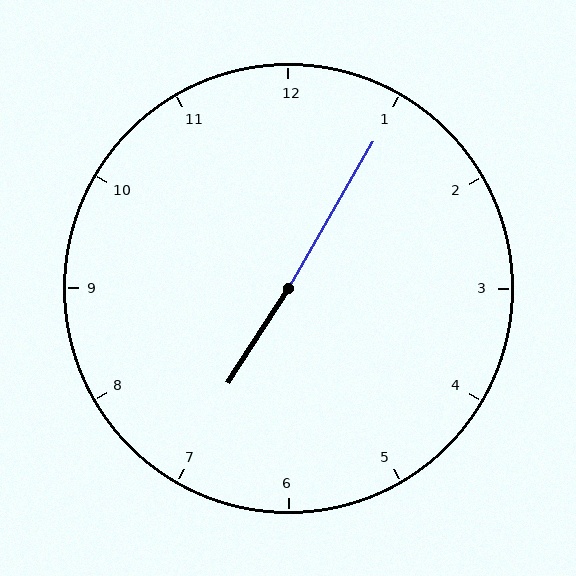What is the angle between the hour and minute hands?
Approximately 178 degrees.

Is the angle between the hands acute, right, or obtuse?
It is obtuse.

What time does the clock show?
7:05.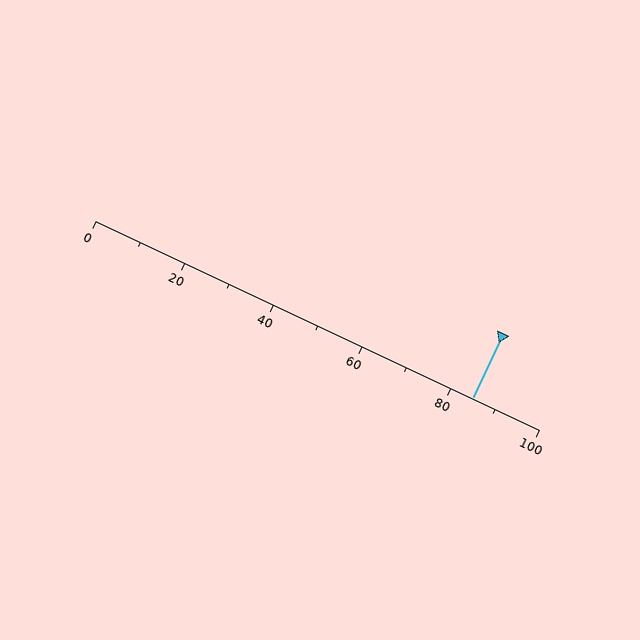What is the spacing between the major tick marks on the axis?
The major ticks are spaced 20 apart.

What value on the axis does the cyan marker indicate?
The marker indicates approximately 85.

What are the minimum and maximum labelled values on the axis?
The axis runs from 0 to 100.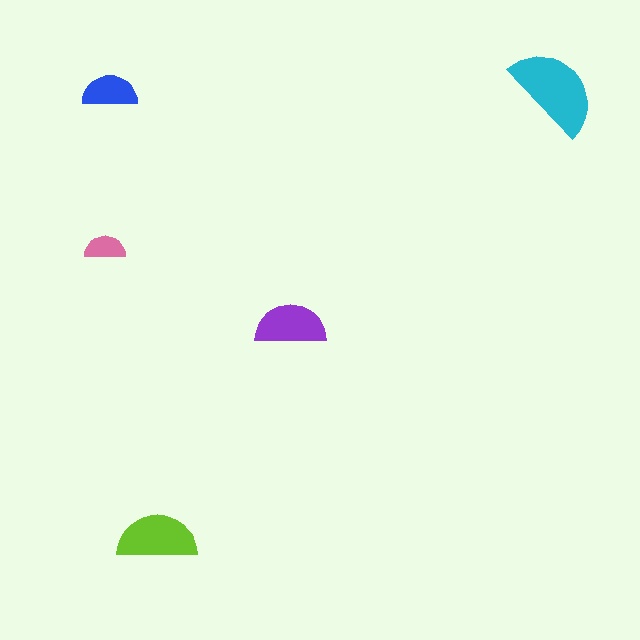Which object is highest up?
The cyan semicircle is topmost.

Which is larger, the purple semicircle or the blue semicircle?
The purple one.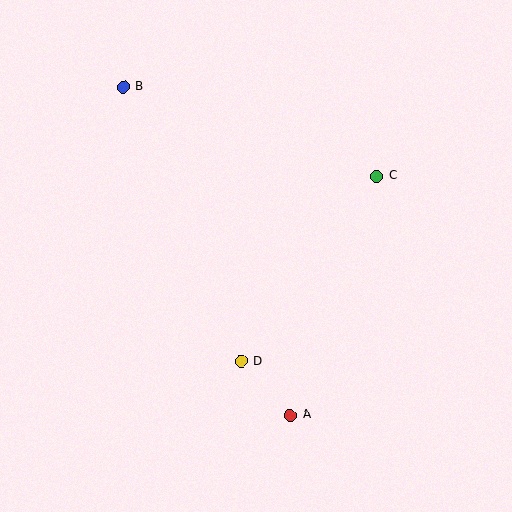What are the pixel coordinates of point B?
Point B is at (123, 87).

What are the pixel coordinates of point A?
Point A is at (291, 415).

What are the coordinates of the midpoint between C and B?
The midpoint between C and B is at (250, 131).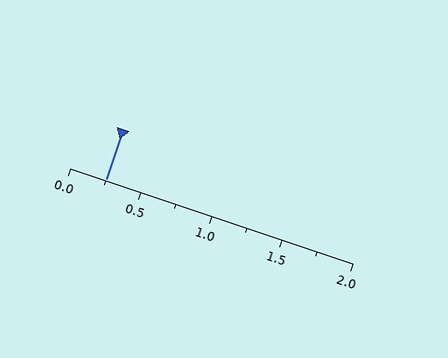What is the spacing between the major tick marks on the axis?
The major ticks are spaced 0.5 apart.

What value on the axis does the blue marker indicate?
The marker indicates approximately 0.25.